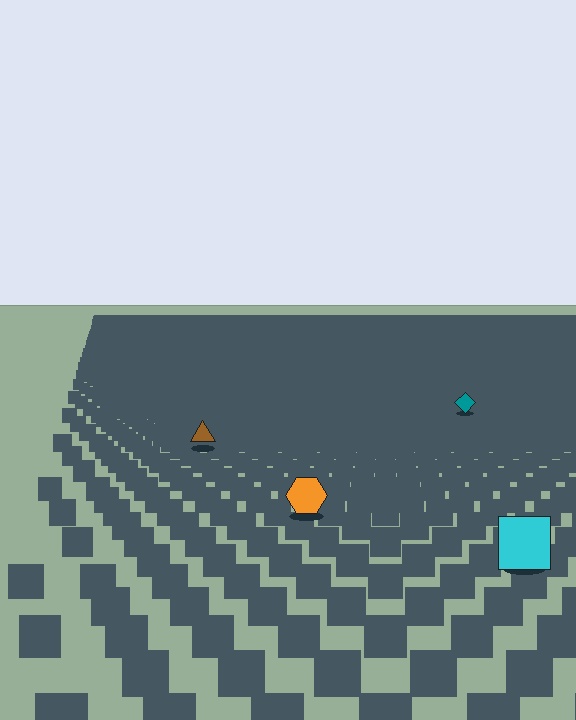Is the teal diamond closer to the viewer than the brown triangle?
No. The brown triangle is closer — you can tell from the texture gradient: the ground texture is coarser near it.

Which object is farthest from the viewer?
The teal diamond is farthest from the viewer. It appears smaller and the ground texture around it is denser.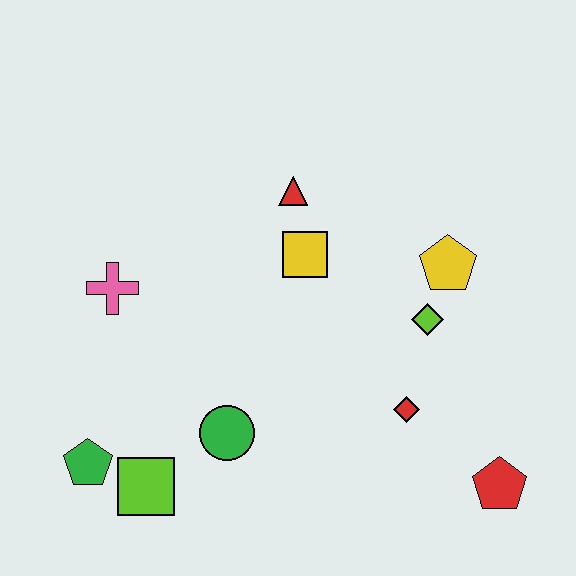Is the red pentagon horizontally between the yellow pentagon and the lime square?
No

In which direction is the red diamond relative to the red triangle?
The red diamond is below the red triangle.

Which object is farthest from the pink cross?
The red pentagon is farthest from the pink cross.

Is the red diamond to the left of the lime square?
No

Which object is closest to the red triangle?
The yellow square is closest to the red triangle.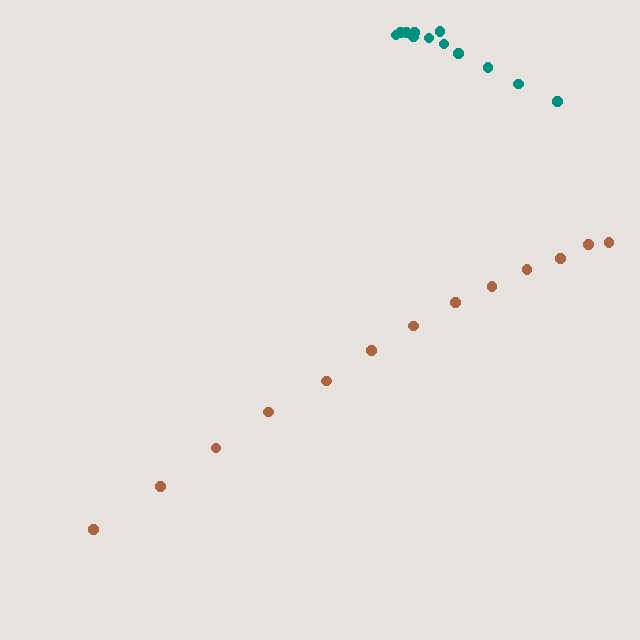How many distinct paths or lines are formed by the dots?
There are 2 distinct paths.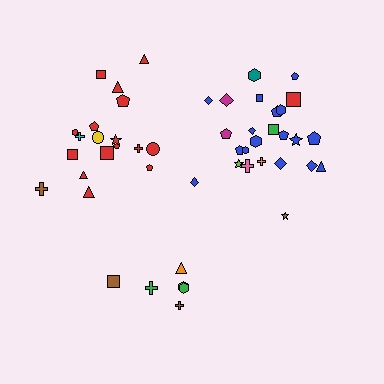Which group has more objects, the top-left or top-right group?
The top-right group.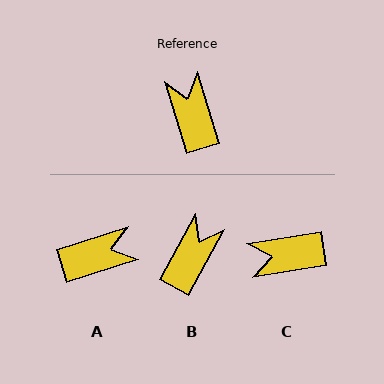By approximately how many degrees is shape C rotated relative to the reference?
Approximately 82 degrees counter-clockwise.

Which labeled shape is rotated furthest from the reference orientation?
A, about 89 degrees away.